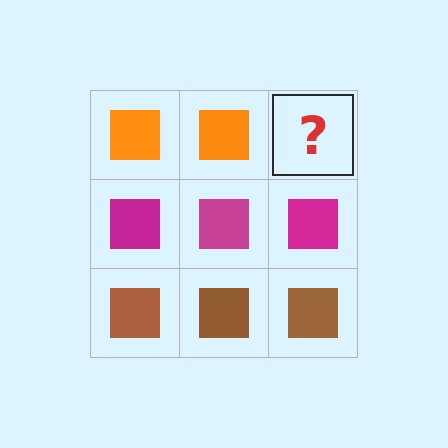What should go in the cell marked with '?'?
The missing cell should contain an orange square.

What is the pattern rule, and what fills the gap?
The rule is that each row has a consistent color. The gap should be filled with an orange square.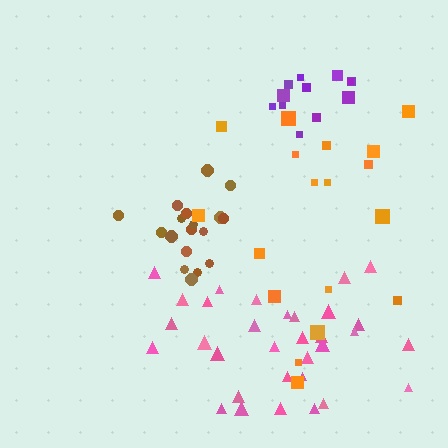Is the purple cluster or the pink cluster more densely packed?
Purple.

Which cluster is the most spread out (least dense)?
Orange.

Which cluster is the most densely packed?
Brown.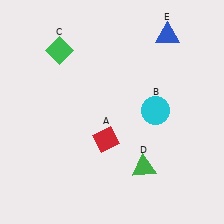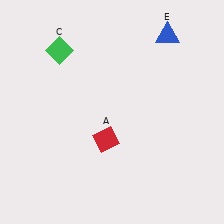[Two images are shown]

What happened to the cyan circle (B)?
The cyan circle (B) was removed in Image 2. It was in the top-right area of Image 1.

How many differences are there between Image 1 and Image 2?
There are 2 differences between the two images.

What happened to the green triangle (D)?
The green triangle (D) was removed in Image 2. It was in the bottom-right area of Image 1.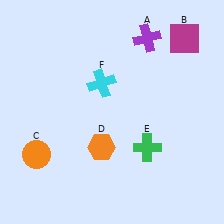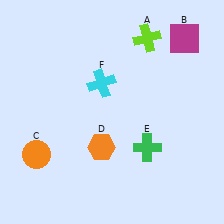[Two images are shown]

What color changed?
The cross (A) changed from purple in Image 1 to lime in Image 2.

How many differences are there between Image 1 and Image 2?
There is 1 difference between the two images.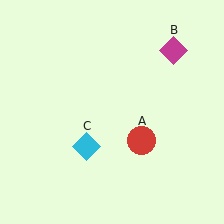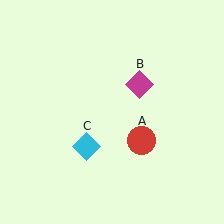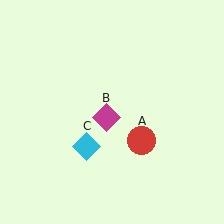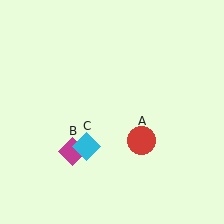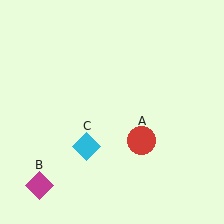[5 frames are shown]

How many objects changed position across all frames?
1 object changed position: magenta diamond (object B).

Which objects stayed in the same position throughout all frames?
Red circle (object A) and cyan diamond (object C) remained stationary.